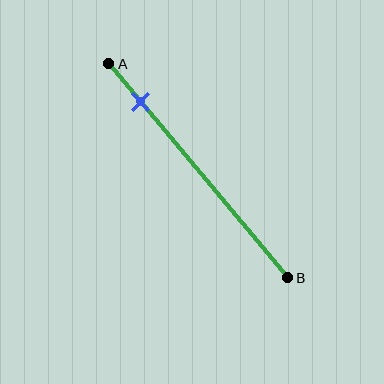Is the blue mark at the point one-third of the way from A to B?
No, the mark is at about 20% from A, not at the 33% one-third point.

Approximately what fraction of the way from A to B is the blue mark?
The blue mark is approximately 20% of the way from A to B.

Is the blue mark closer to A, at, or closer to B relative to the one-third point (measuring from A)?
The blue mark is closer to point A than the one-third point of segment AB.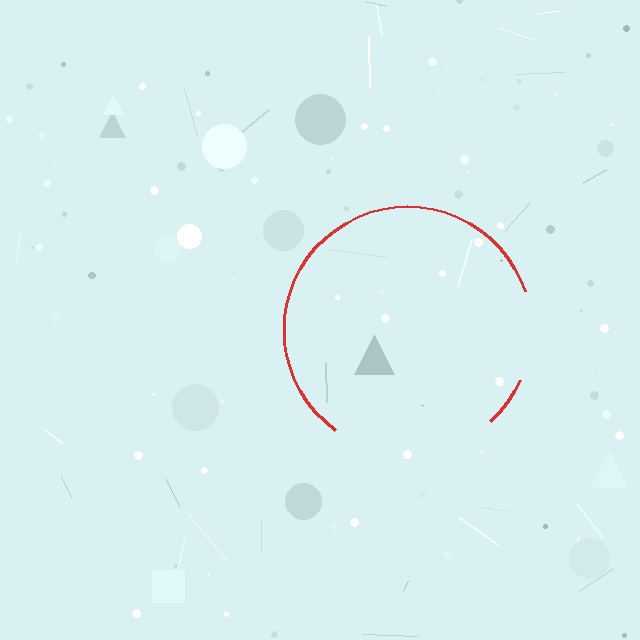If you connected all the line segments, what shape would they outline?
They would outline a circle.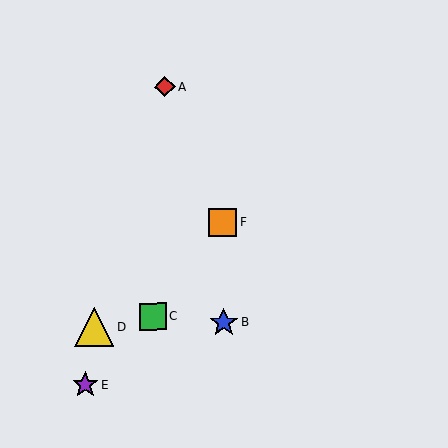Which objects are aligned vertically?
Objects B, F are aligned vertically.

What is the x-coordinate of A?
Object A is at x≈165.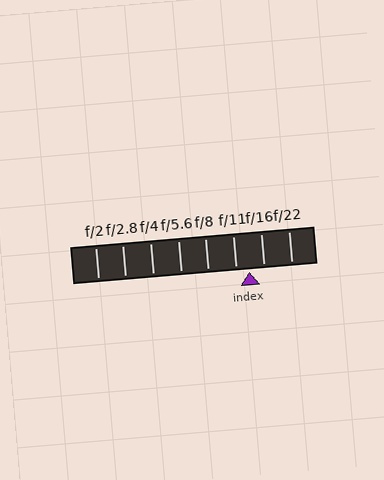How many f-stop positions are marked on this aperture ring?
There are 8 f-stop positions marked.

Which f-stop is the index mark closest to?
The index mark is closest to f/11.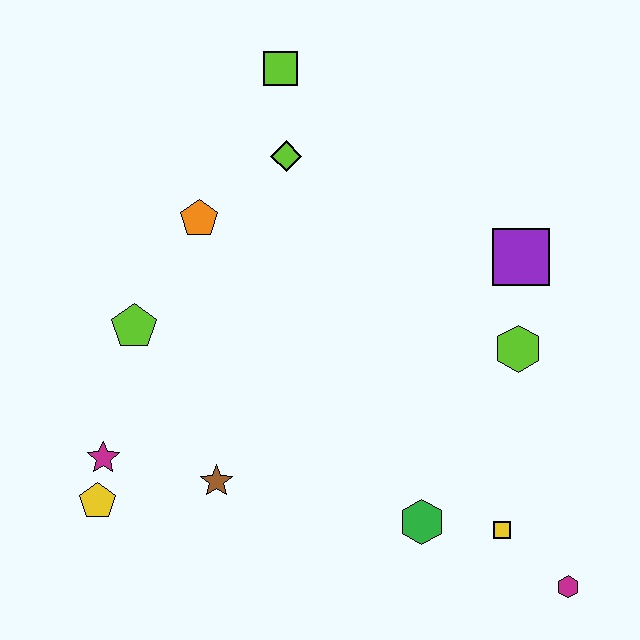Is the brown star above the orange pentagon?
No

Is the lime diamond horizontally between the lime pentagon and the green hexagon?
Yes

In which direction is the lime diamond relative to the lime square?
The lime diamond is below the lime square.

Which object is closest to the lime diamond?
The lime square is closest to the lime diamond.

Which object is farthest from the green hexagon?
The lime square is farthest from the green hexagon.